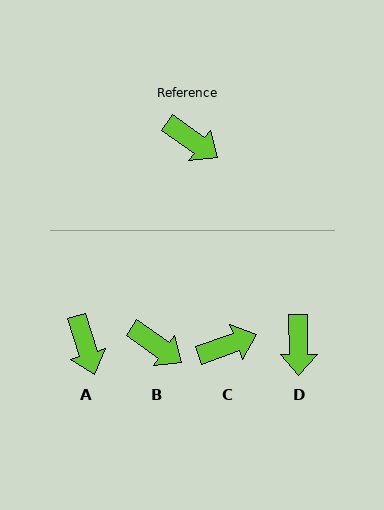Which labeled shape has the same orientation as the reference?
B.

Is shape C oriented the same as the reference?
No, it is off by about 55 degrees.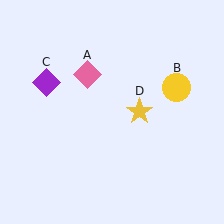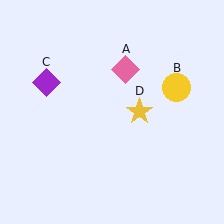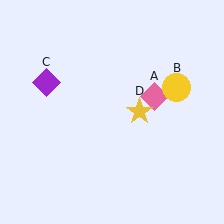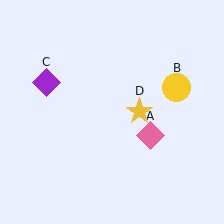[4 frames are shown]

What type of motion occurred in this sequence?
The pink diamond (object A) rotated clockwise around the center of the scene.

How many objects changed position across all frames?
1 object changed position: pink diamond (object A).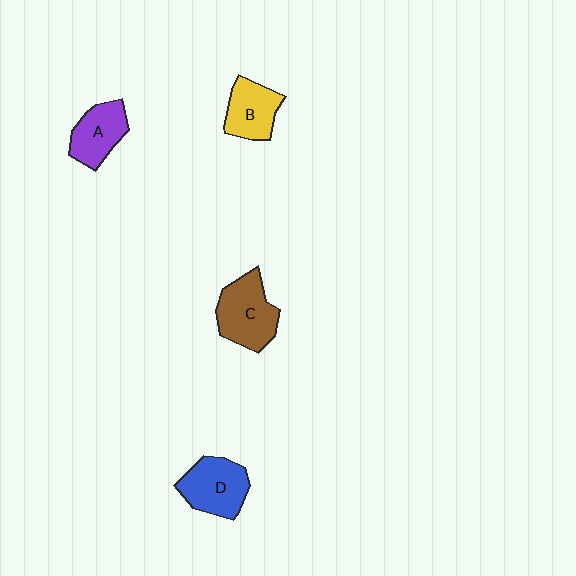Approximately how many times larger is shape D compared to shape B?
Approximately 1.2 times.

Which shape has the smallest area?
Shape B (yellow).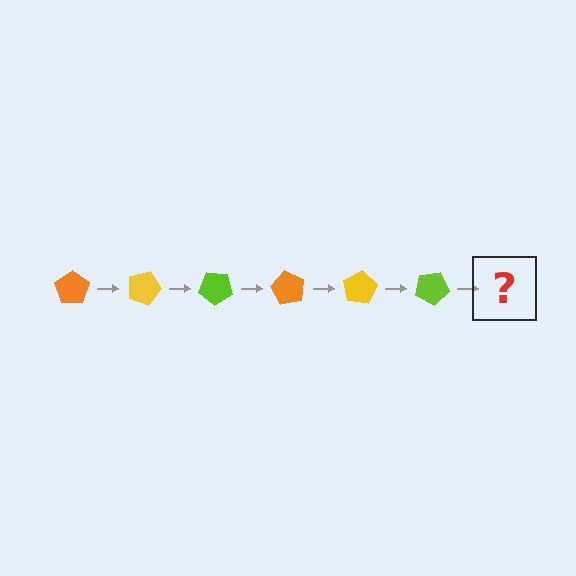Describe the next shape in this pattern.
It should be an orange pentagon, rotated 120 degrees from the start.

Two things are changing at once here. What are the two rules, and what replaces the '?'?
The two rules are that it rotates 20 degrees each step and the color cycles through orange, yellow, and lime. The '?' should be an orange pentagon, rotated 120 degrees from the start.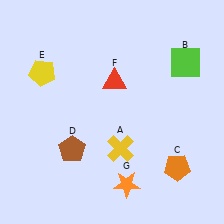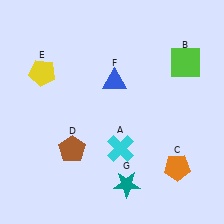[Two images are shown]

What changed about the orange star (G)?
In Image 1, G is orange. In Image 2, it changed to teal.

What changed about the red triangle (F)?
In Image 1, F is red. In Image 2, it changed to blue.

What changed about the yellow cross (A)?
In Image 1, A is yellow. In Image 2, it changed to cyan.